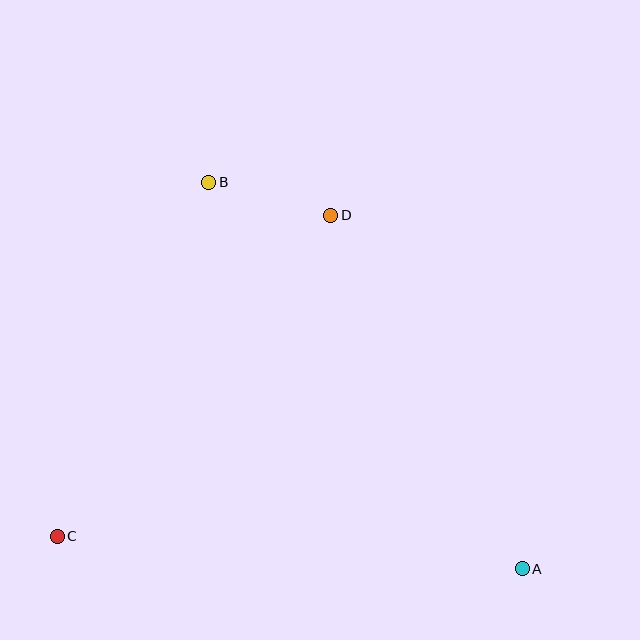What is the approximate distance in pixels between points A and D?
The distance between A and D is approximately 401 pixels.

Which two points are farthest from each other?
Points A and B are farthest from each other.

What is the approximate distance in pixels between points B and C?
The distance between B and C is approximately 385 pixels.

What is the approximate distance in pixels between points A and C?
The distance between A and C is approximately 466 pixels.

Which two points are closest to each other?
Points B and D are closest to each other.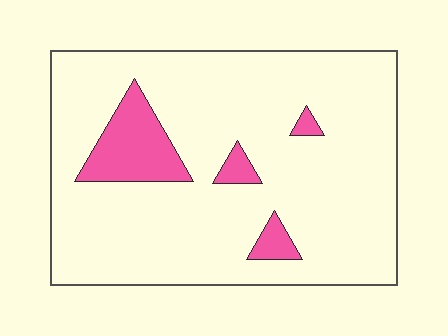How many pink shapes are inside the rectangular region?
4.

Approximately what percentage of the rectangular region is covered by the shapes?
Approximately 10%.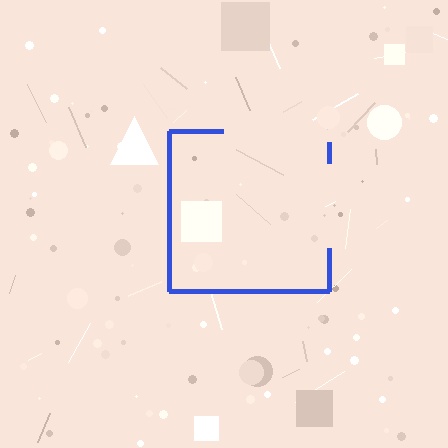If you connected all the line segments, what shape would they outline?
They would outline a square.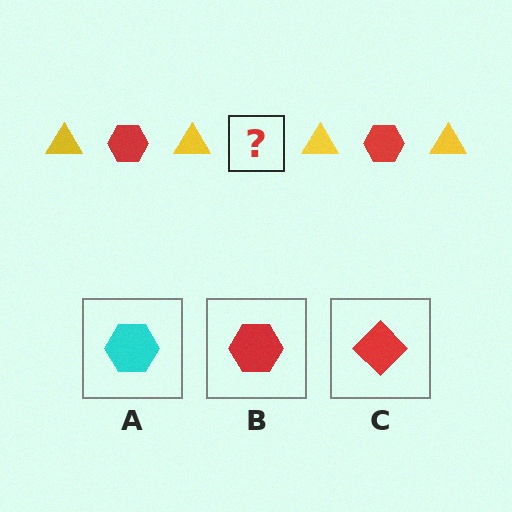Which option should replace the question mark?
Option B.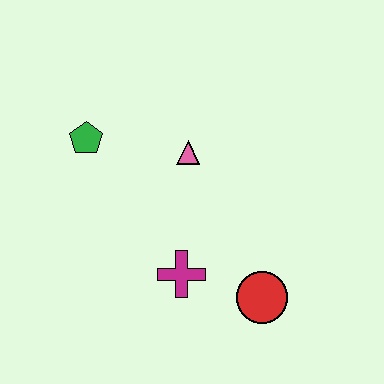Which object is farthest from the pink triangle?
The red circle is farthest from the pink triangle.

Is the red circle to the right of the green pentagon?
Yes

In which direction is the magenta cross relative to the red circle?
The magenta cross is to the left of the red circle.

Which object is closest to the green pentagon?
The pink triangle is closest to the green pentagon.